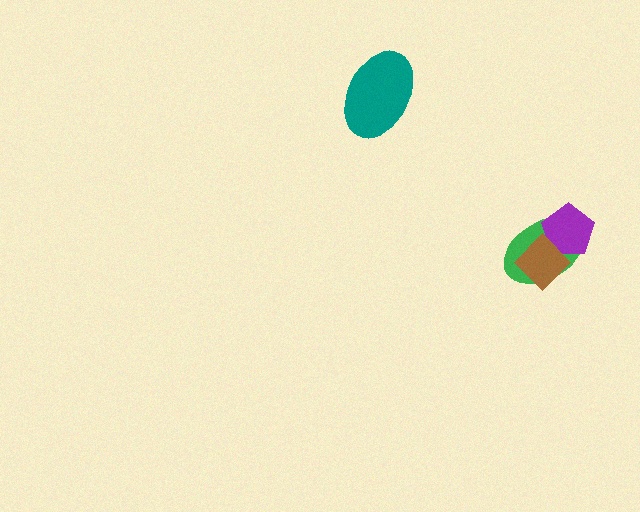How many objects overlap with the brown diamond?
2 objects overlap with the brown diamond.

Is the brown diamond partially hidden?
No, no other shape covers it.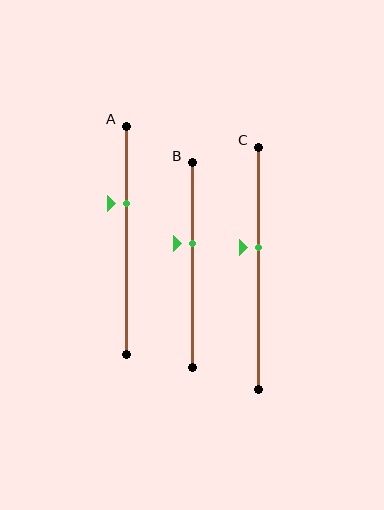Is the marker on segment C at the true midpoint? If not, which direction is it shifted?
No, the marker on segment C is shifted upward by about 9% of the segment length.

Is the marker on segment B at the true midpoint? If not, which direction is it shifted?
No, the marker on segment B is shifted upward by about 10% of the segment length.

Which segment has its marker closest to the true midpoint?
Segment C has its marker closest to the true midpoint.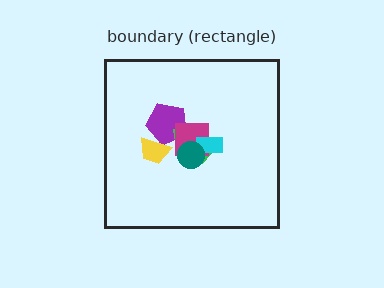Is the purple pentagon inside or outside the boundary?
Inside.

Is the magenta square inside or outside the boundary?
Inside.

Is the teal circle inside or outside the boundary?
Inside.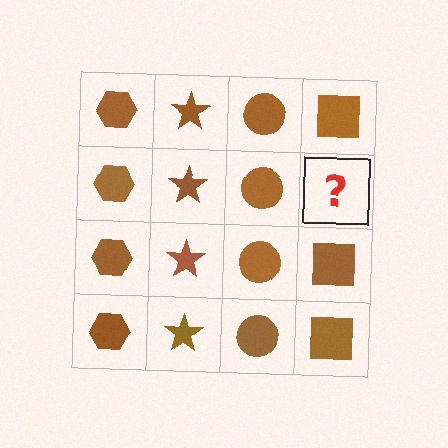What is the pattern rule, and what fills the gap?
The rule is that each column has a consistent shape. The gap should be filled with a brown square.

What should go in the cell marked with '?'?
The missing cell should contain a brown square.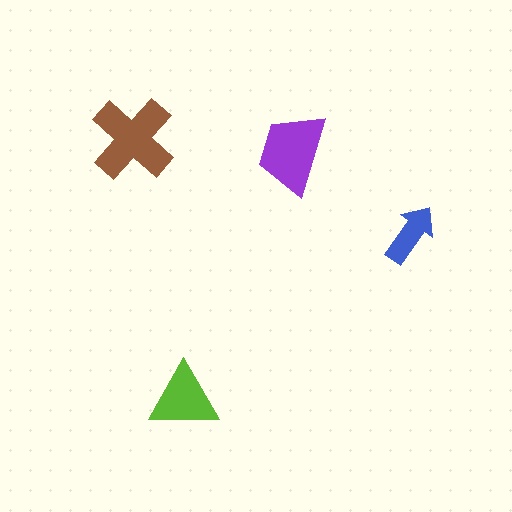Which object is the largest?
The brown cross.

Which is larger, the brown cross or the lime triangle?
The brown cross.